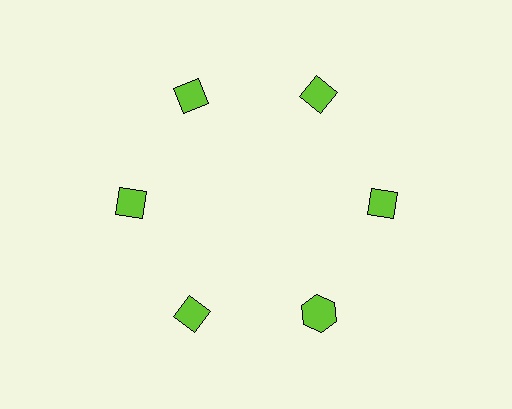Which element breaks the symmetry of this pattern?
The lime hexagon at roughly the 5 o'clock position breaks the symmetry. All other shapes are lime diamonds.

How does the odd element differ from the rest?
It has a different shape: hexagon instead of diamond.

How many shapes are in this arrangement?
There are 6 shapes arranged in a ring pattern.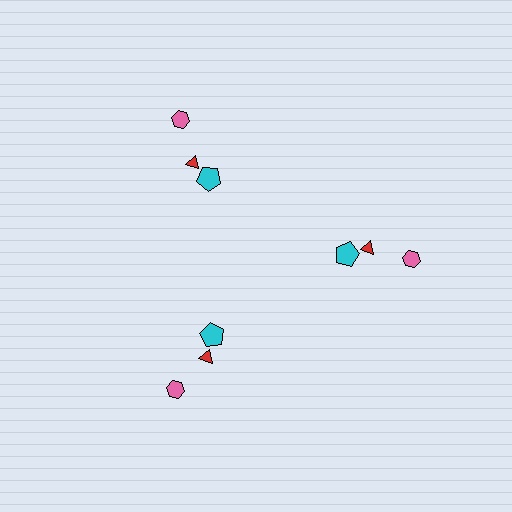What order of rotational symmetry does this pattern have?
This pattern has 3-fold rotational symmetry.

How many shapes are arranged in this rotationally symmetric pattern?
There are 9 shapes, arranged in 3 groups of 3.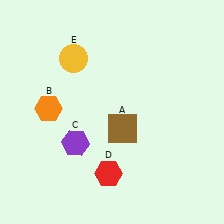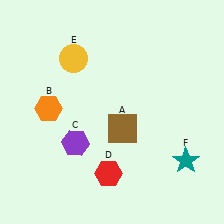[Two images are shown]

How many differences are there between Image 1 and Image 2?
There is 1 difference between the two images.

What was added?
A teal star (F) was added in Image 2.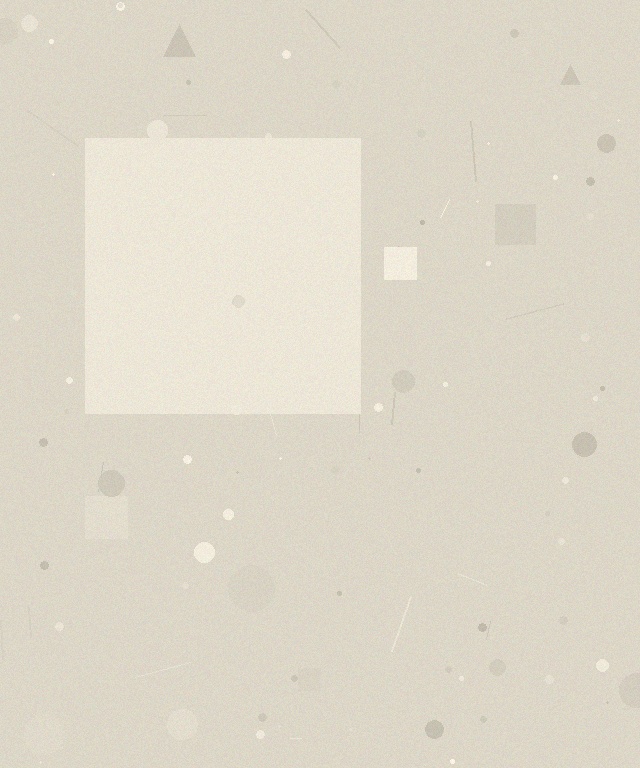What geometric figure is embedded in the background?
A square is embedded in the background.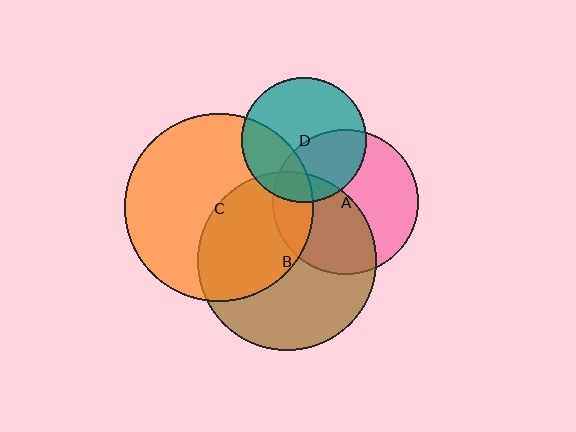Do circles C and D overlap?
Yes.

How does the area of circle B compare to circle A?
Approximately 1.5 times.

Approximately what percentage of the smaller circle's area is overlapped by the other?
Approximately 30%.